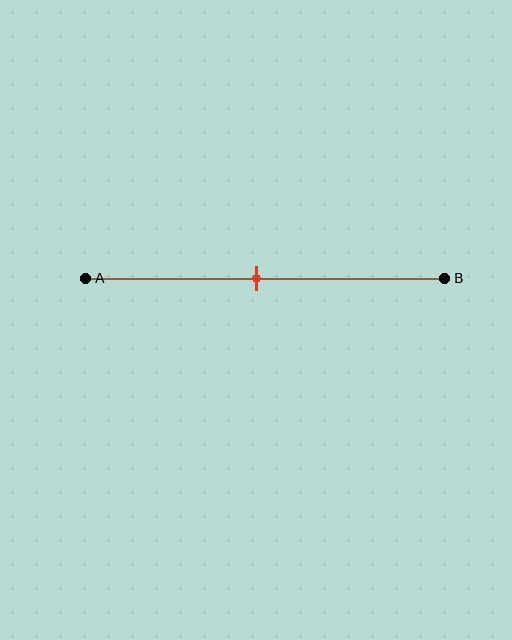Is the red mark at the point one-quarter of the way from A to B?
No, the mark is at about 50% from A, not at the 25% one-quarter point.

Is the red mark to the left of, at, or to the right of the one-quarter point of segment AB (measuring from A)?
The red mark is to the right of the one-quarter point of segment AB.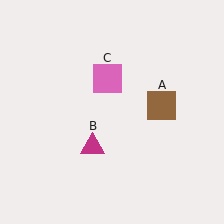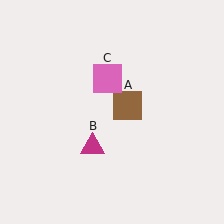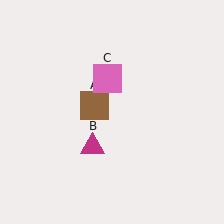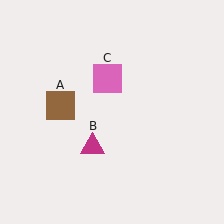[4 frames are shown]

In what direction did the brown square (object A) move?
The brown square (object A) moved left.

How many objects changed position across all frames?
1 object changed position: brown square (object A).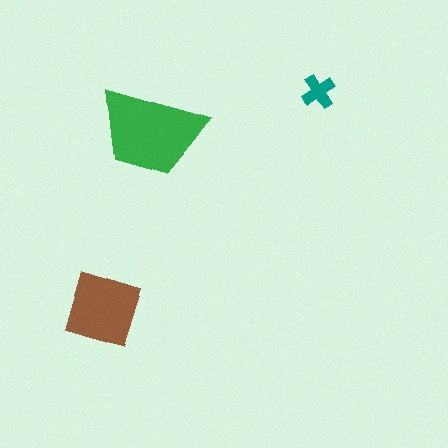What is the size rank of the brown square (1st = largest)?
2nd.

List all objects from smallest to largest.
The teal cross, the brown square, the green trapezoid.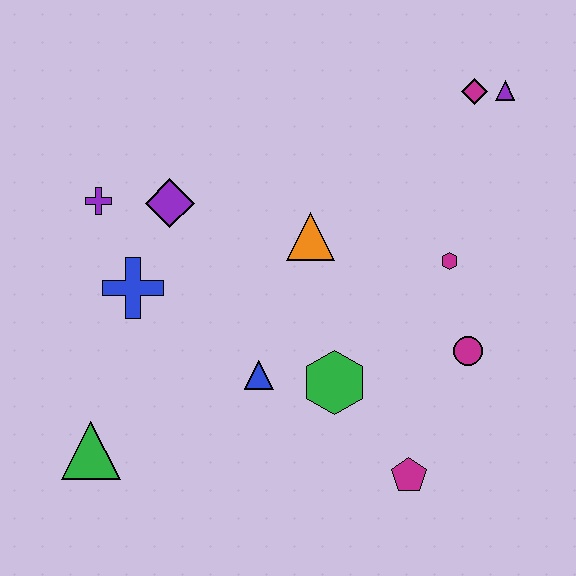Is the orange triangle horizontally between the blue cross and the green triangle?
No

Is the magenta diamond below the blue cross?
No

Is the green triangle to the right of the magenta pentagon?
No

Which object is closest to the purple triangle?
The magenta diamond is closest to the purple triangle.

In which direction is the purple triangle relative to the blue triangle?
The purple triangle is above the blue triangle.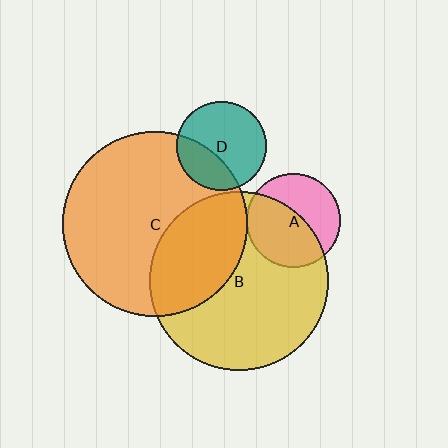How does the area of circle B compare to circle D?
Approximately 4.0 times.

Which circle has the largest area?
Circle C (orange).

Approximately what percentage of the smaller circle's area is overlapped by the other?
Approximately 30%.